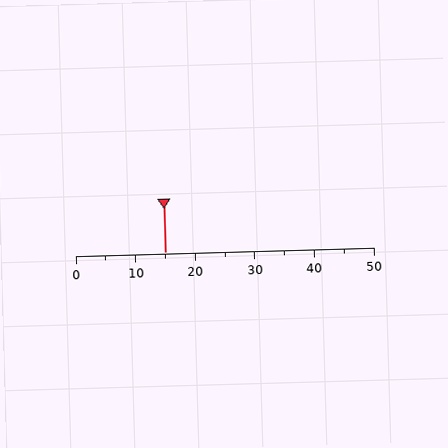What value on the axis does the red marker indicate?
The marker indicates approximately 15.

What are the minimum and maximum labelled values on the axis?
The axis runs from 0 to 50.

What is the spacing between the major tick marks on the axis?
The major ticks are spaced 10 apart.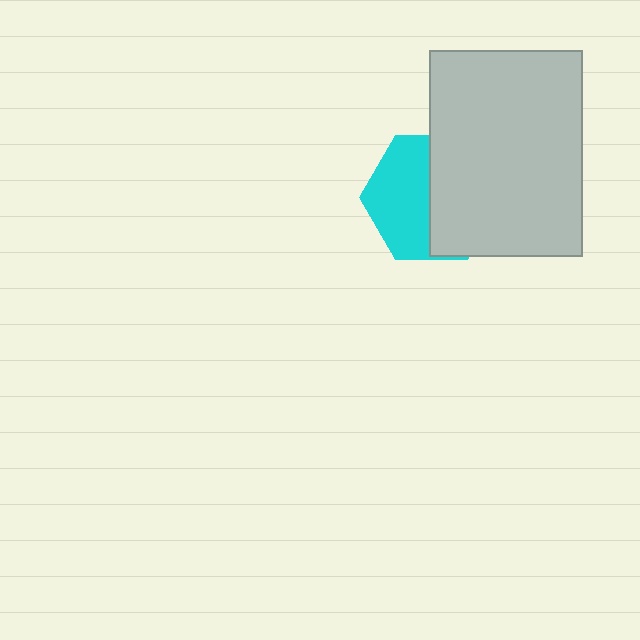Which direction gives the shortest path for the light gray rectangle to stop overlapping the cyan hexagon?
Moving right gives the shortest separation.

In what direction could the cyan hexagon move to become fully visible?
The cyan hexagon could move left. That would shift it out from behind the light gray rectangle entirely.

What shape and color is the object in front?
The object in front is a light gray rectangle.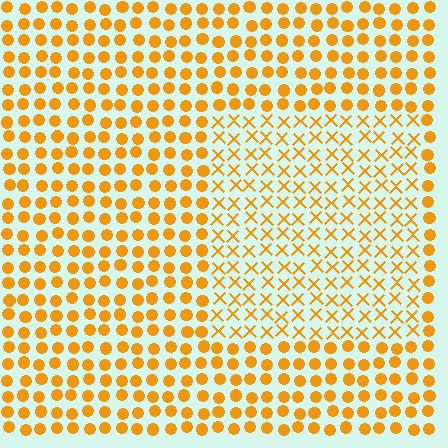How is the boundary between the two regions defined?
The boundary is defined by a change in element shape: X marks inside vs. circles outside. All elements share the same color and spacing.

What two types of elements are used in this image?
The image uses X marks inside the rectangle region and circles outside it.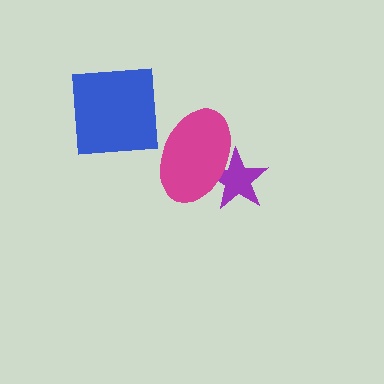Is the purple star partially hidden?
Yes, it is partially covered by another shape.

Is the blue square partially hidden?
No, no other shape covers it.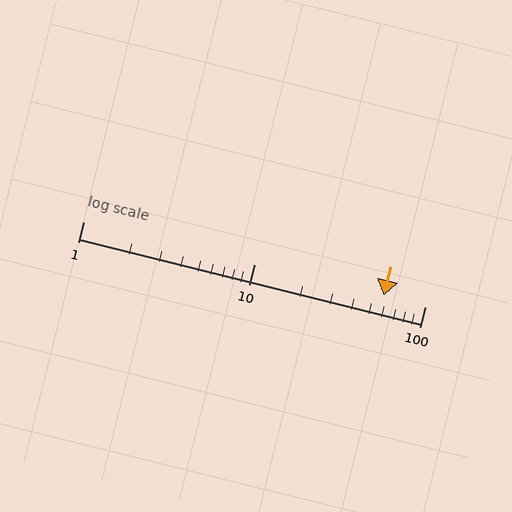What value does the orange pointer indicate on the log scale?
The pointer indicates approximately 57.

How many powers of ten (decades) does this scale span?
The scale spans 2 decades, from 1 to 100.